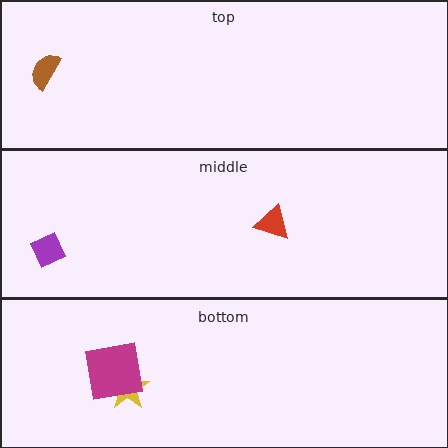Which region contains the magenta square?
The bottom region.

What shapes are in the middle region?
The purple diamond, the red triangle.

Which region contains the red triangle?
The middle region.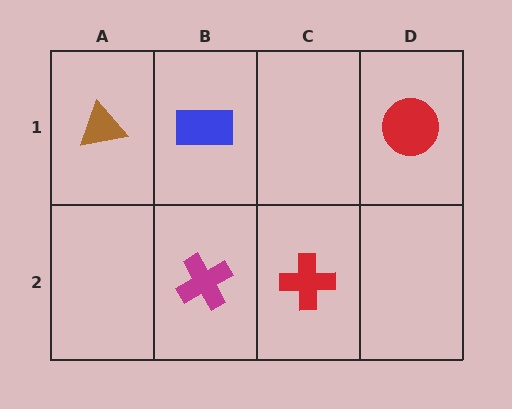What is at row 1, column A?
A brown triangle.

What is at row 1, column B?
A blue rectangle.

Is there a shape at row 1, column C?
No, that cell is empty.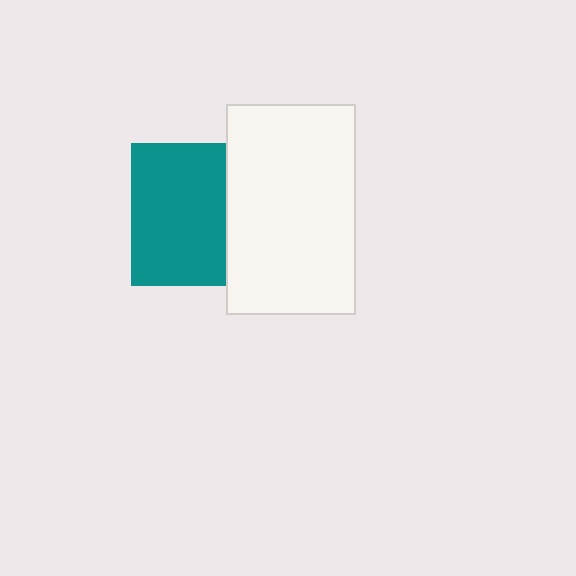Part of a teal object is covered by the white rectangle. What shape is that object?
It is a square.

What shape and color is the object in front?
The object in front is a white rectangle.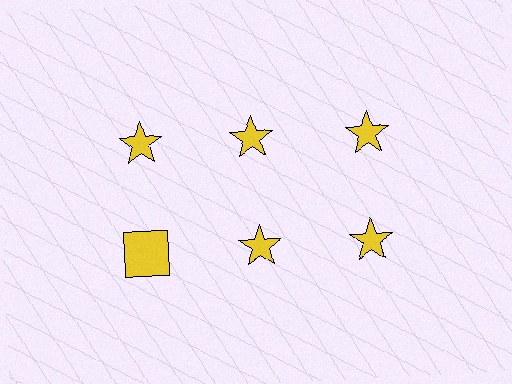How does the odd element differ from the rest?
It has a different shape: square instead of star.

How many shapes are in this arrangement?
There are 6 shapes arranged in a grid pattern.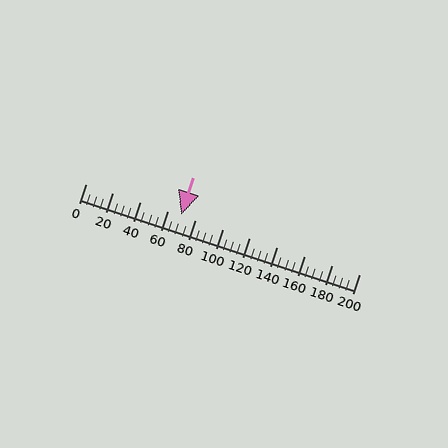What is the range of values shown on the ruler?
The ruler shows values from 0 to 200.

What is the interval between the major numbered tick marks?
The major tick marks are spaced 20 units apart.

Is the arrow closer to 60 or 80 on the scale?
The arrow is closer to 80.